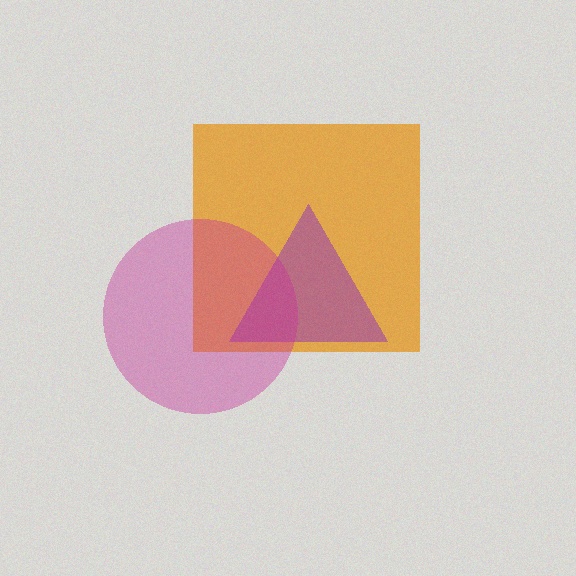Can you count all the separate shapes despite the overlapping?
Yes, there are 3 separate shapes.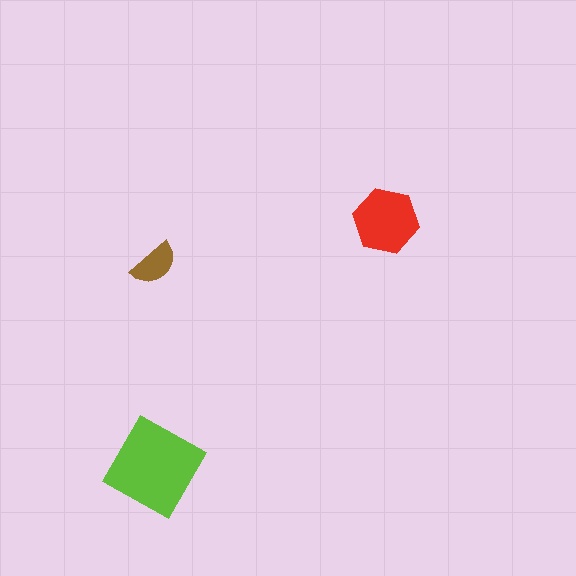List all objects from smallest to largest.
The brown semicircle, the red hexagon, the lime square.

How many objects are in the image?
There are 3 objects in the image.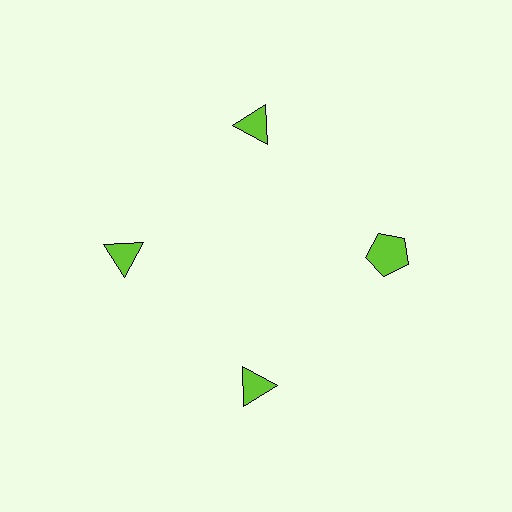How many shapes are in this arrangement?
There are 4 shapes arranged in a ring pattern.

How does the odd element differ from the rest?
It has a different shape: pentagon instead of triangle.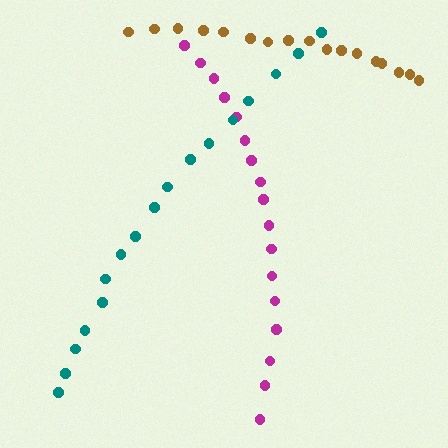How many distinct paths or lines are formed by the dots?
There are 3 distinct paths.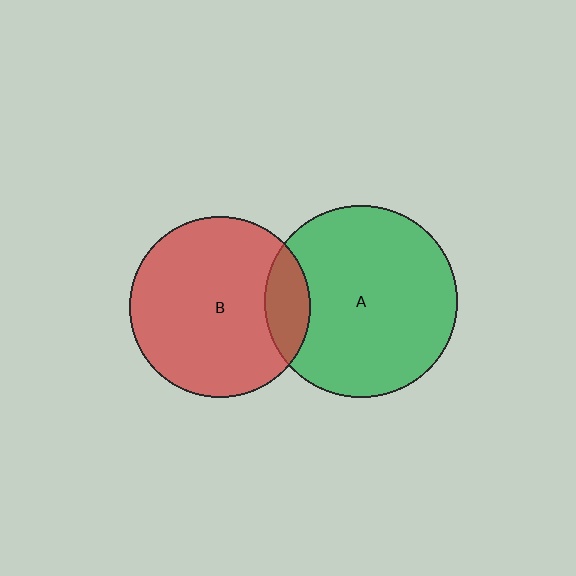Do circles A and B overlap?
Yes.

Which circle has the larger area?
Circle A (green).